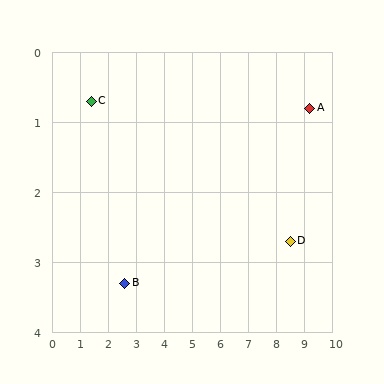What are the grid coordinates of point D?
Point D is at approximately (8.5, 2.7).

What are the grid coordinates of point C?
Point C is at approximately (1.4, 0.7).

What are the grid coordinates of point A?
Point A is at approximately (9.2, 0.8).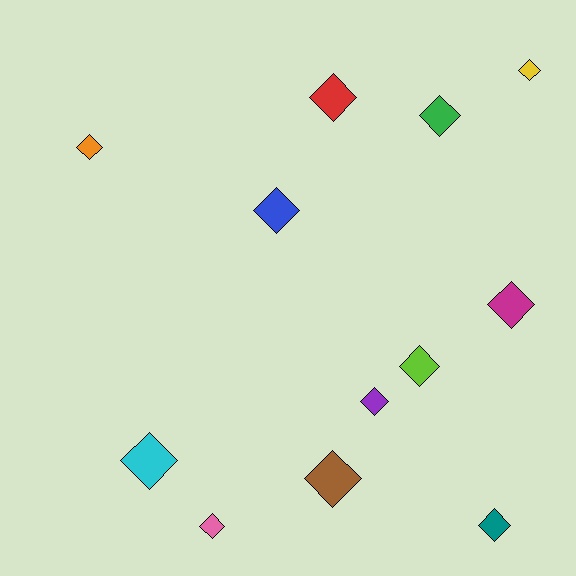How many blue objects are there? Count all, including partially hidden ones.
There is 1 blue object.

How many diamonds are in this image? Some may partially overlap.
There are 12 diamonds.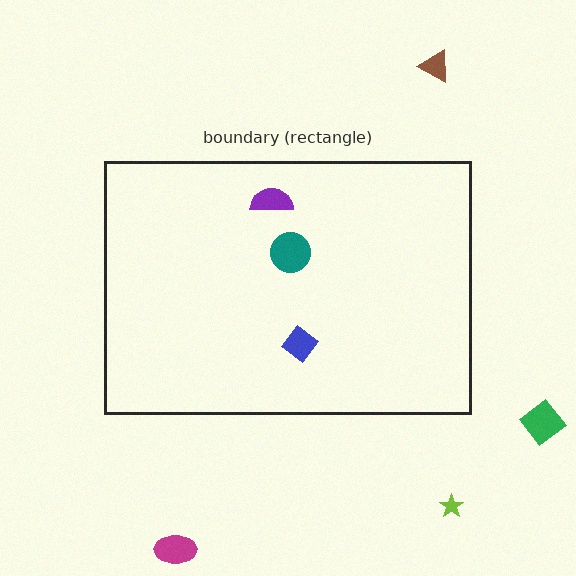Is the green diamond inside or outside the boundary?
Outside.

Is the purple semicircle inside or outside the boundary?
Inside.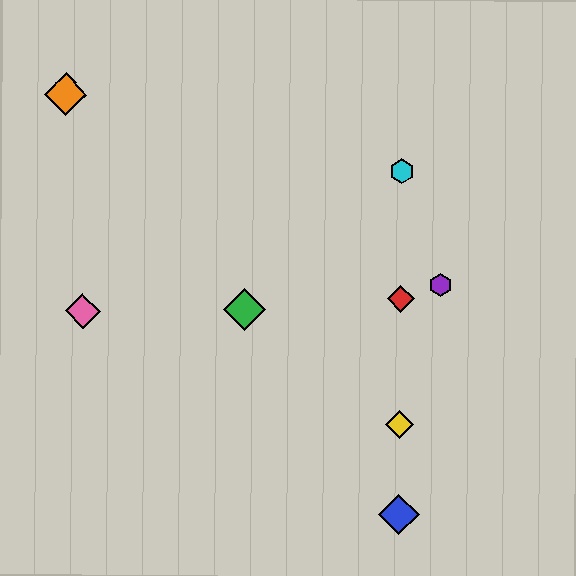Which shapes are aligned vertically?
The red diamond, the blue diamond, the yellow diamond, the cyan hexagon are aligned vertically.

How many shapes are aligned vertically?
4 shapes (the red diamond, the blue diamond, the yellow diamond, the cyan hexagon) are aligned vertically.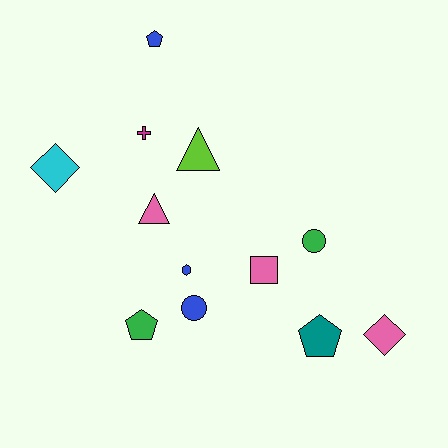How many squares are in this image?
There is 1 square.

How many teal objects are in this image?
There is 1 teal object.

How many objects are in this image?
There are 12 objects.